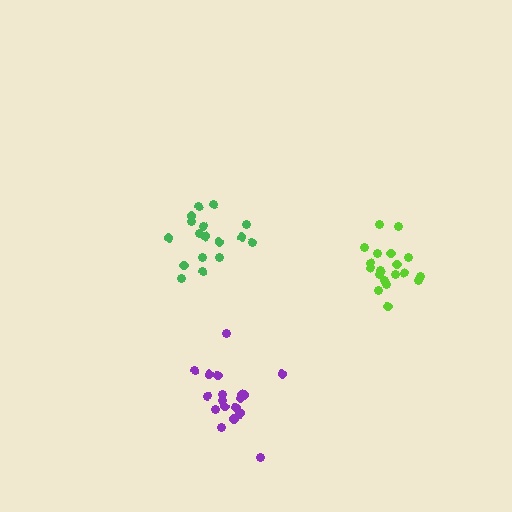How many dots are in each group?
Group 1: 17 dots, Group 2: 19 dots, Group 3: 18 dots (54 total).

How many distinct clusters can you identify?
There are 3 distinct clusters.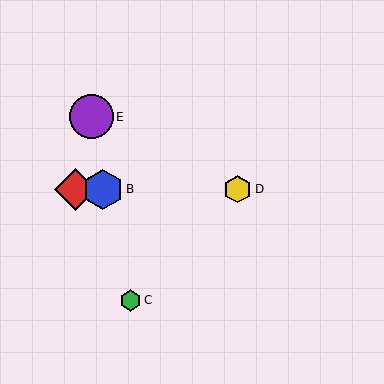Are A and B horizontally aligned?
Yes, both are at y≈189.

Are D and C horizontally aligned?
No, D is at y≈189 and C is at y≈300.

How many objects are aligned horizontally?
3 objects (A, B, D) are aligned horizontally.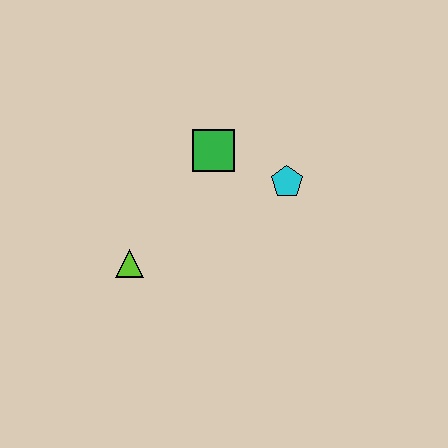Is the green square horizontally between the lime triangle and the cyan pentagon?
Yes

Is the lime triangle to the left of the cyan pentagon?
Yes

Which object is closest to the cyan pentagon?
The green square is closest to the cyan pentagon.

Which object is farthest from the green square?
The lime triangle is farthest from the green square.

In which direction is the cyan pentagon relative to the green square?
The cyan pentagon is to the right of the green square.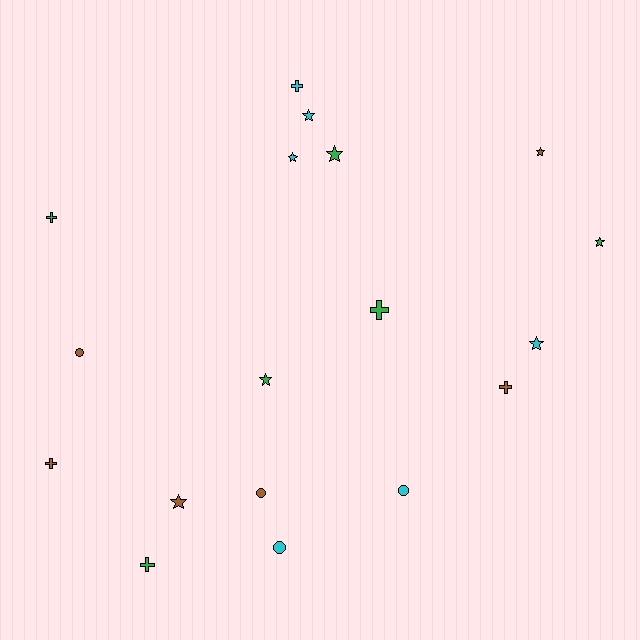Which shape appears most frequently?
Star, with 8 objects.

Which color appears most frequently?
Green, with 6 objects.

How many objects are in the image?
There are 18 objects.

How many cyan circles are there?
There are 2 cyan circles.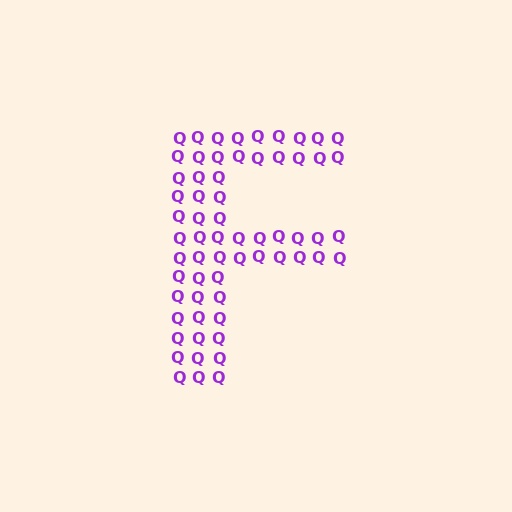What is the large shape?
The large shape is the letter F.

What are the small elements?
The small elements are letter Q's.